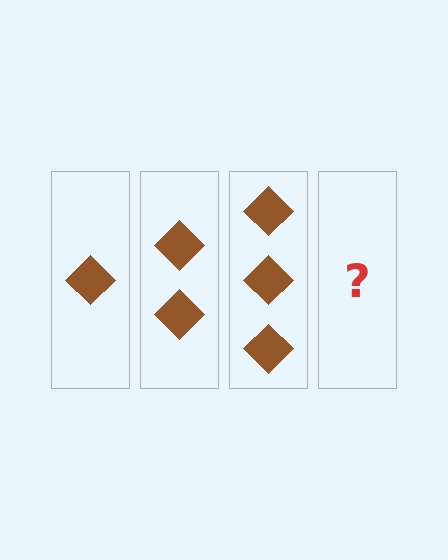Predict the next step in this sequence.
The next step is 4 diamonds.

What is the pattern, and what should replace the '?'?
The pattern is that each step adds one more diamond. The '?' should be 4 diamonds.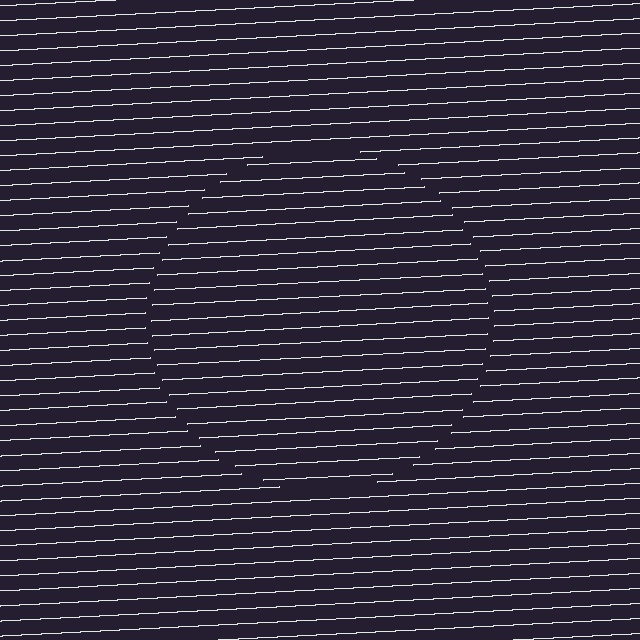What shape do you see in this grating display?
An illusory circle. The interior of the shape contains the same grating, shifted by half a period — the contour is defined by the phase discontinuity where line-ends from the inner and outer gratings abut.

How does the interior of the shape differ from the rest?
The interior of the shape contains the same grating, shifted by half a period — the contour is defined by the phase discontinuity where line-ends from the inner and outer gratings abut.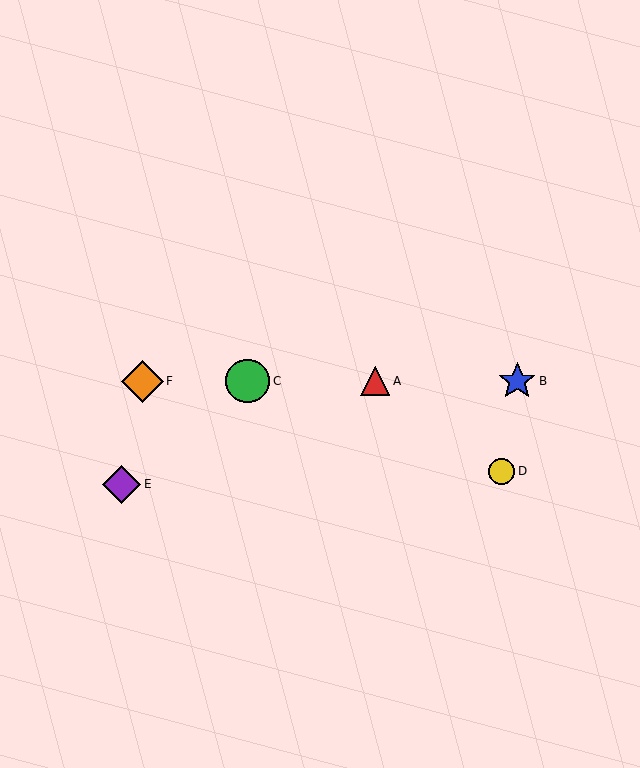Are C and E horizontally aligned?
No, C is at y≈381 and E is at y≈484.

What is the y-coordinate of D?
Object D is at y≈471.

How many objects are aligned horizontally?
4 objects (A, B, C, F) are aligned horizontally.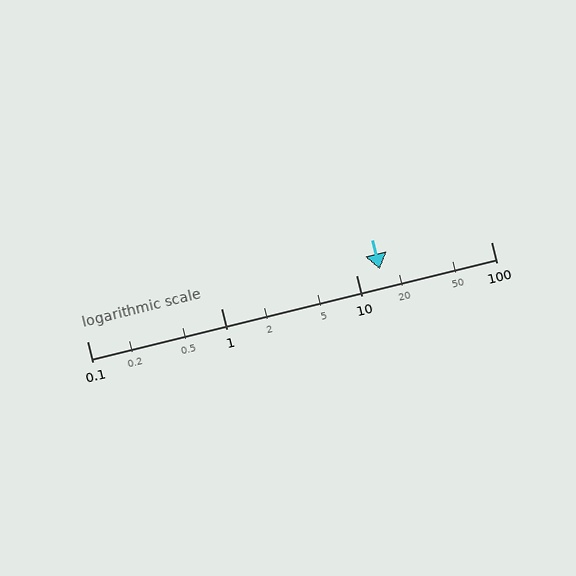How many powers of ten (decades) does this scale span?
The scale spans 3 decades, from 0.1 to 100.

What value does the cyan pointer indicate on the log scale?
The pointer indicates approximately 15.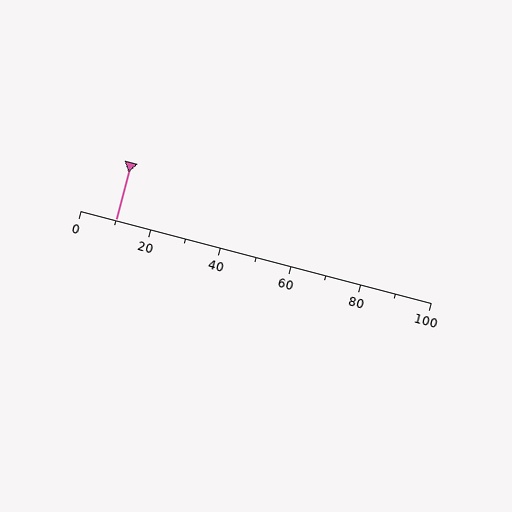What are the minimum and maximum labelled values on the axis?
The axis runs from 0 to 100.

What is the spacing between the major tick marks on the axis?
The major ticks are spaced 20 apart.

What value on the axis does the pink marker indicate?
The marker indicates approximately 10.